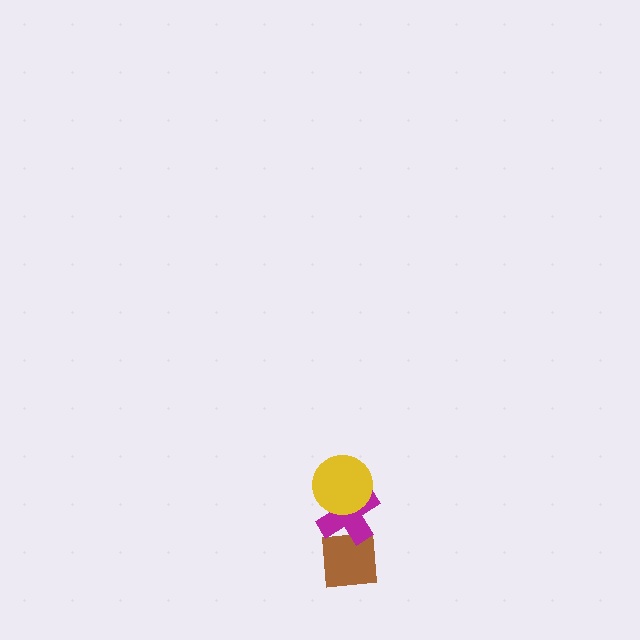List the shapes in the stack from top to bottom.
From top to bottom: the yellow circle, the magenta cross, the brown square.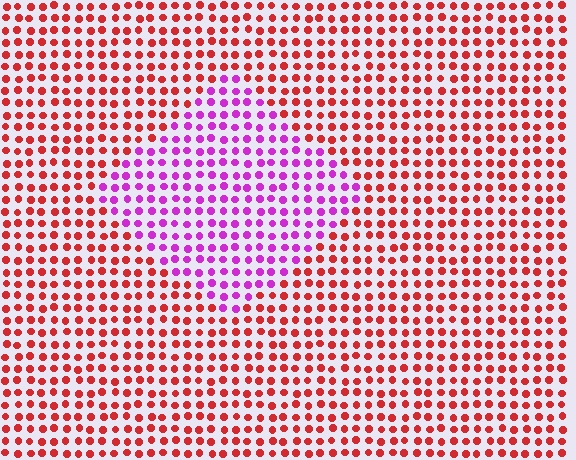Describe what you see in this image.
The image is filled with small red elements in a uniform arrangement. A diamond-shaped region is visible where the elements are tinted to a slightly different hue, forming a subtle color boundary.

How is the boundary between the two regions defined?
The boundary is defined purely by a slight shift in hue (about 59 degrees). Spacing, size, and orientation are identical on both sides.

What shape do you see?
I see a diamond.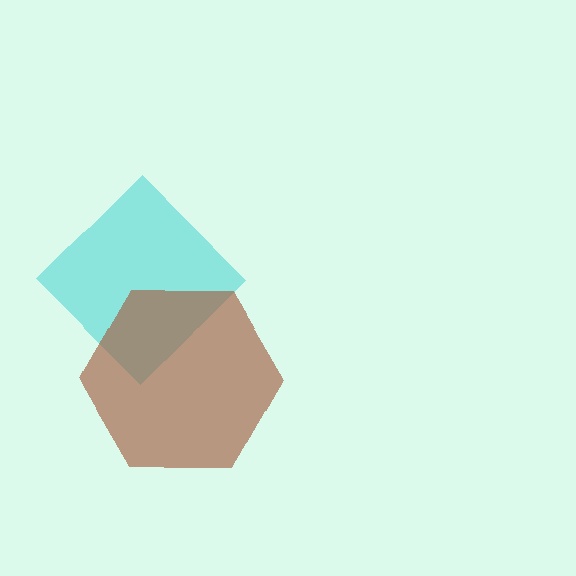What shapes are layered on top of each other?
The layered shapes are: a cyan diamond, a brown hexagon.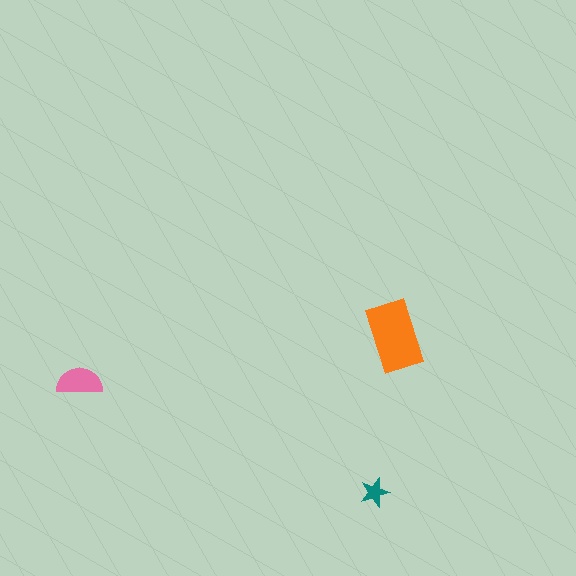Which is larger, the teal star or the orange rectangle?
The orange rectangle.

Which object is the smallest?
The teal star.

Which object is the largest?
The orange rectangle.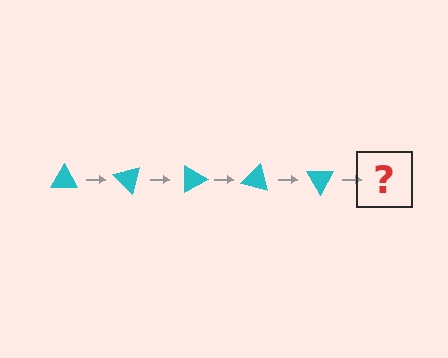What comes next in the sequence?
The next element should be a cyan triangle rotated 225 degrees.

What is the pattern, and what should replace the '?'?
The pattern is that the triangle rotates 45 degrees each step. The '?' should be a cyan triangle rotated 225 degrees.